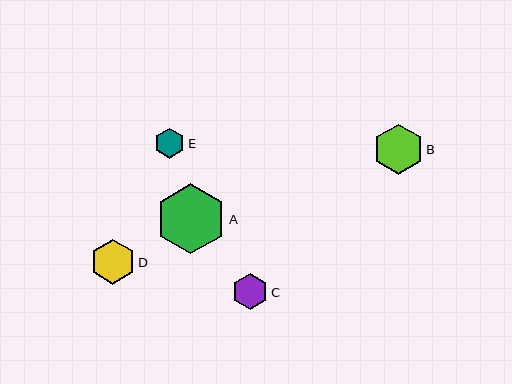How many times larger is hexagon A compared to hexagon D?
Hexagon A is approximately 1.6 times the size of hexagon D.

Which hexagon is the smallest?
Hexagon E is the smallest with a size of approximately 30 pixels.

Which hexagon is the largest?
Hexagon A is the largest with a size of approximately 70 pixels.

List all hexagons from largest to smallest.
From largest to smallest: A, B, D, C, E.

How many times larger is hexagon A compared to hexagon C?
Hexagon A is approximately 2.0 times the size of hexagon C.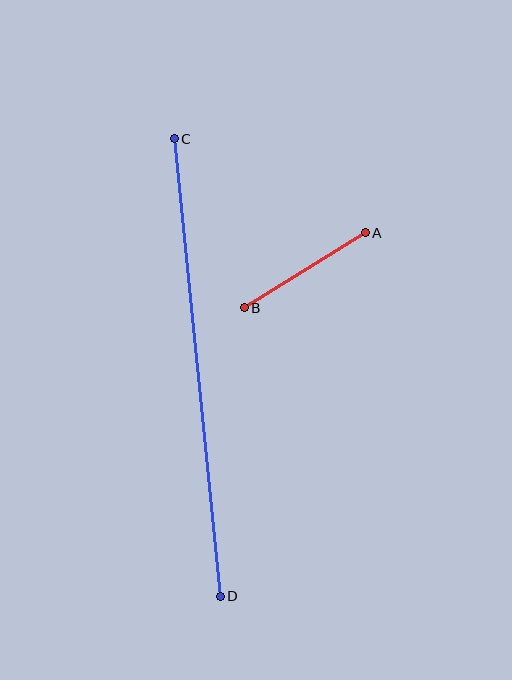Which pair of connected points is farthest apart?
Points C and D are farthest apart.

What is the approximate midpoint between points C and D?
The midpoint is at approximately (197, 367) pixels.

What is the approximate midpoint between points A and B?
The midpoint is at approximately (305, 270) pixels.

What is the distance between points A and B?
The distance is approximately 142 pixels.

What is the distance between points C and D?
The distance is approximately 460 pixels.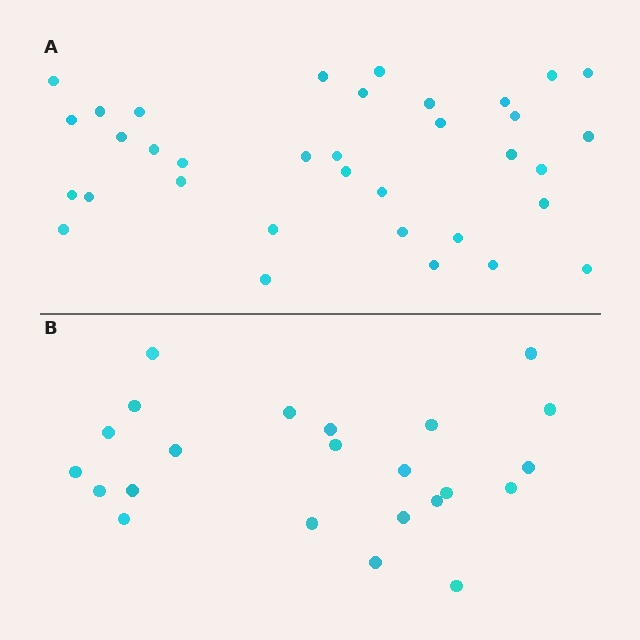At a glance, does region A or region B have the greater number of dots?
Region A (the top region) has more dots.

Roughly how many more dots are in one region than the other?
Region A has roughly 12 or so more dots than region B.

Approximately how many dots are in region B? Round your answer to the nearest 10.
About 20 dots. (The exact count is 23, which rounds to 20.)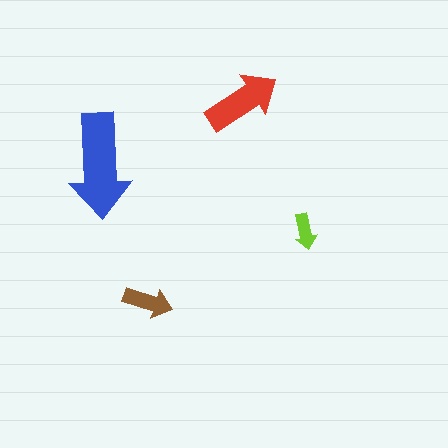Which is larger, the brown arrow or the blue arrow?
The blue one.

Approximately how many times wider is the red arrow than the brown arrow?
About 1.5 times wider.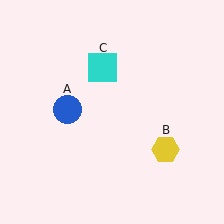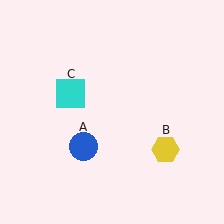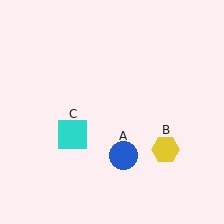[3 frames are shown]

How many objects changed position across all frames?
2 objects changed position: blue circle (object A), cyan square (object C).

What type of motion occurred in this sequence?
The blue circle (object A), cyan square (object C) rotated counterclockwise around the center of the scene.